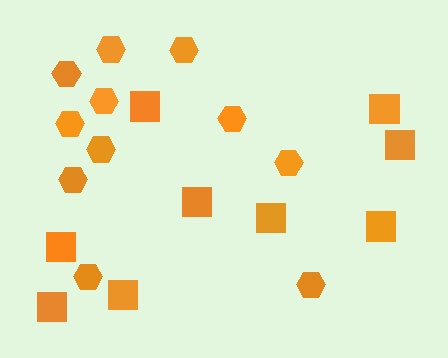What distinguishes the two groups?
There are 2 groups: one group of squares (9) and one group of hexagons (11).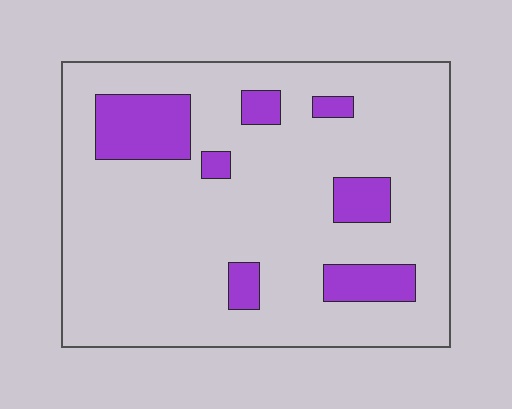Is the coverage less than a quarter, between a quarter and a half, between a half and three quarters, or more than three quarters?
Less than a quarter.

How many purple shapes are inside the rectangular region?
7.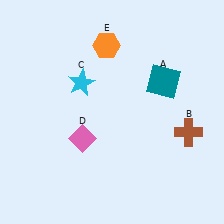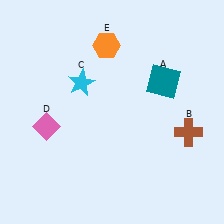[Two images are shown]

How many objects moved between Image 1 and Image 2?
1 object moved between the two images.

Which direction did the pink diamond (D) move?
The pink diamond (D) moved left.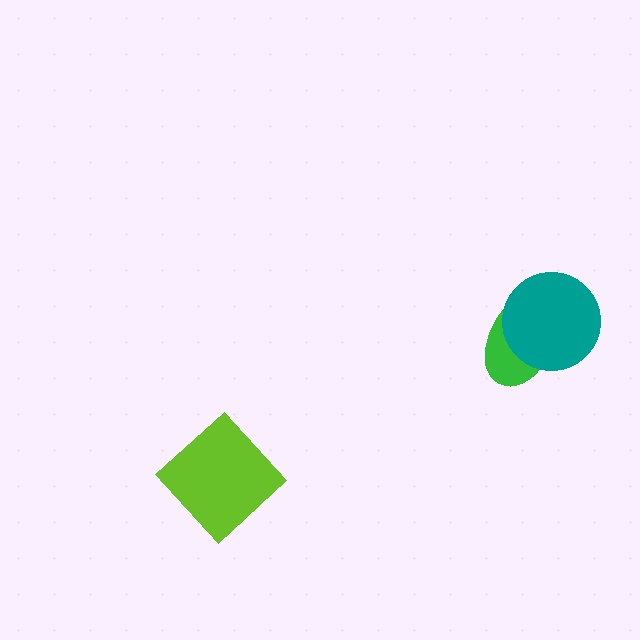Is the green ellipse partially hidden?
Yes, it is partially covered by another shape.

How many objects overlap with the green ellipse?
1 object overlaps with the green ellipse.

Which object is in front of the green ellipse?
The teal circle is in front of the green ellipse.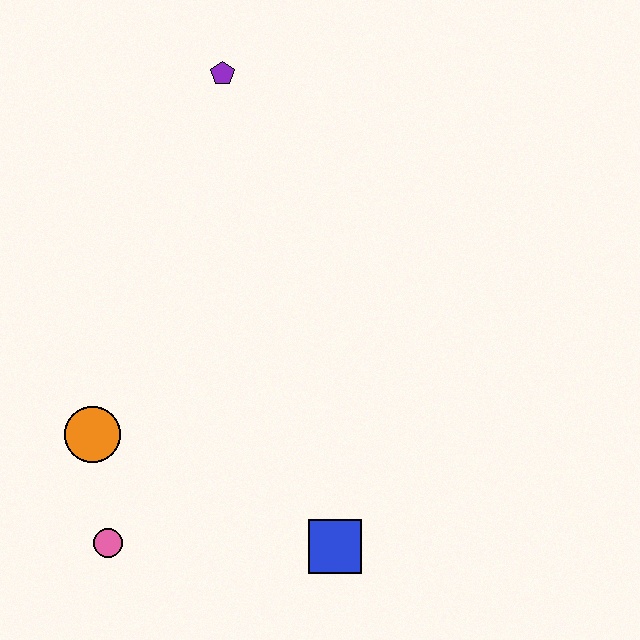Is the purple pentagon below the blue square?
No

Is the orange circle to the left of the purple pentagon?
Yes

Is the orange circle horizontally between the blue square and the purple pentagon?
No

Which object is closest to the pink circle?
The orange circle is closest to the pink circle.